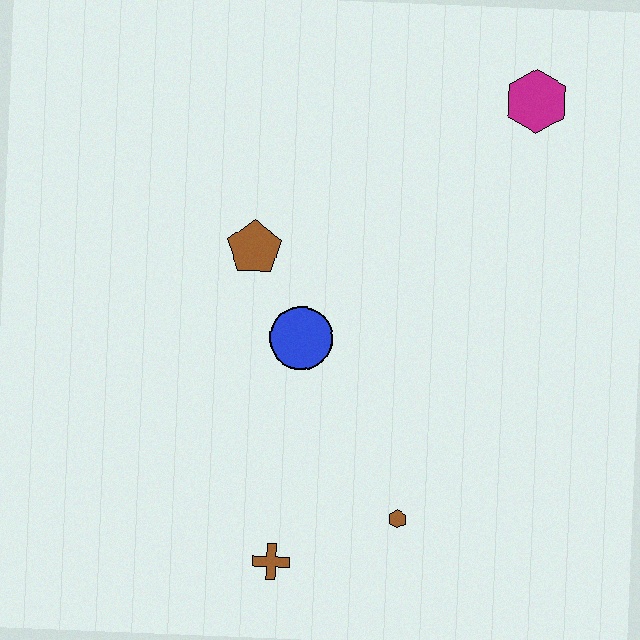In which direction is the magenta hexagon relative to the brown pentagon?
The magenta hexagon is to the right of the brown pentagon.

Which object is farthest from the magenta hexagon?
The brown cross is farthest from the magenta hexagon.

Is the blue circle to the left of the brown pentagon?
No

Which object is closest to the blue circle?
The brown pentagon is closest to the blue circle.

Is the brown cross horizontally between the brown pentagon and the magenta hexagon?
Yes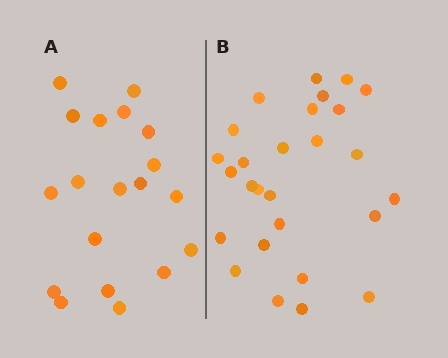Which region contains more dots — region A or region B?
Region B (the right region) has more dots.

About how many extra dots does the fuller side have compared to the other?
Region B has roughly 8 or so more dots than region A.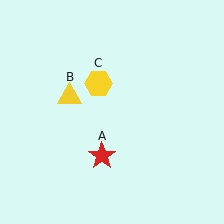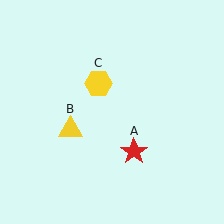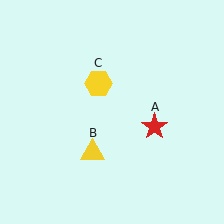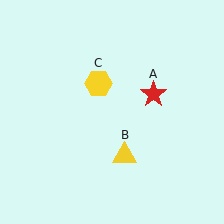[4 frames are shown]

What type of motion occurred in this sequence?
The red star (object A), yellow triangle (object B) rotated counterclockwise around the center of the scene.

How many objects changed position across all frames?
2 objects changed position: red star (object A), yellow triangle (object B).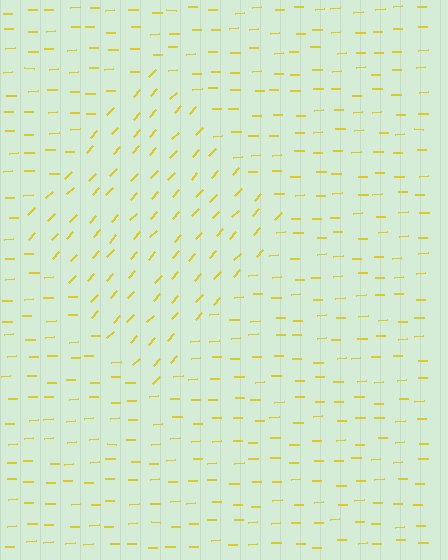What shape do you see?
I see a diamond.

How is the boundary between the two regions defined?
The boundary is defined purely by a change in line orientation (approximately 45 degrees difference). All lines are the same color and thickness.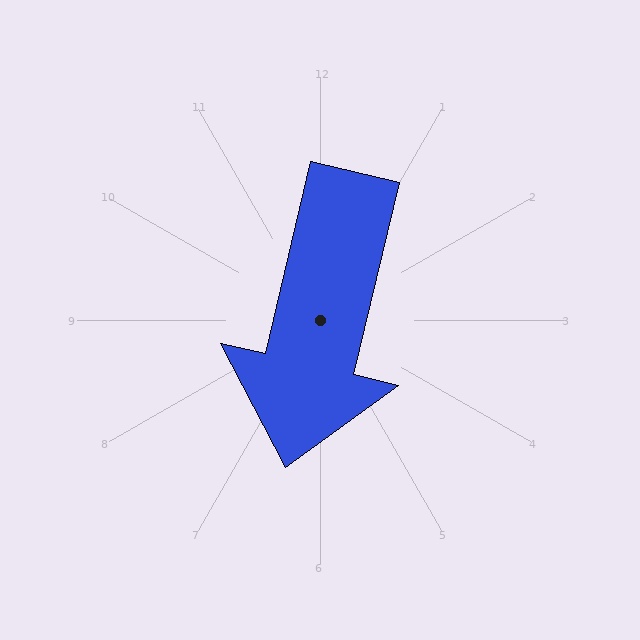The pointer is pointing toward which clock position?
Roughly 6 o'clock.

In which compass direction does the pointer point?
South.